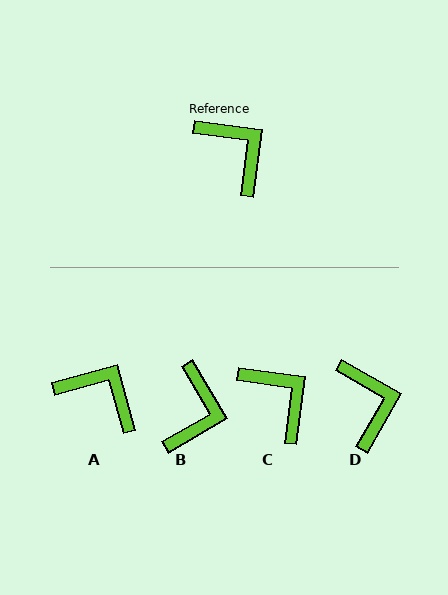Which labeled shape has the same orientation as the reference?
C.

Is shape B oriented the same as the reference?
No, it is off by about 52 degrees.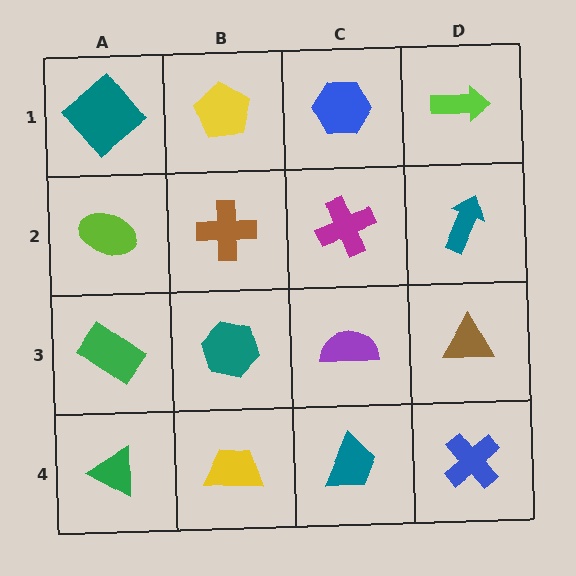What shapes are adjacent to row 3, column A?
A lime ellipse (row 2, column A), a green triangle (row 4, column A), a teal hexagon (row 3, column B).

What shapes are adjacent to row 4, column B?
A teal hexagon (row 3, column B), a green triangle (row 4, column A), a teal trapezoid (row 4, column C).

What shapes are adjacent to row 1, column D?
A teal arrow (row 2, column D), a blue hexagon (row 1, column C).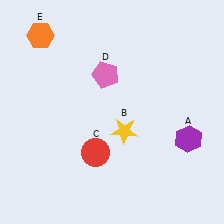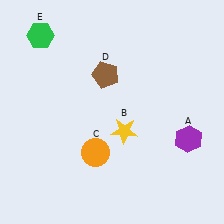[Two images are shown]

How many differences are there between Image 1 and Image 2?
There are 3 differences between the two images.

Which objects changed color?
C changed from red to orange. D changed from pink to brown. E changed from orange to green.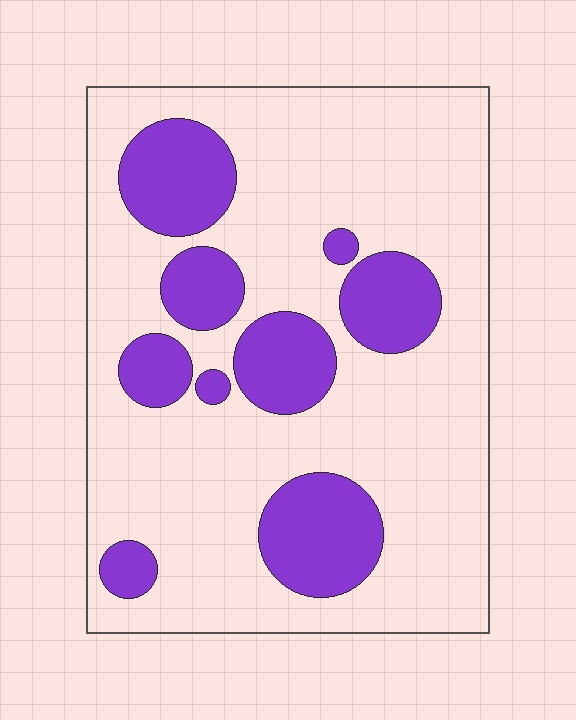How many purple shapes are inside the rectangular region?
9.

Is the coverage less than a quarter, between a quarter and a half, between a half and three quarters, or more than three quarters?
Less than a quarter.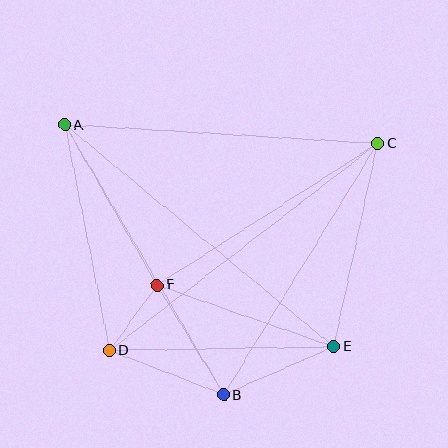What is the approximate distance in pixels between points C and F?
The distance between C and F is approximately 262 pixels.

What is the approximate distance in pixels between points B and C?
The distance between B and C is approximately 295 pixels.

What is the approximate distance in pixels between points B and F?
The distance between B and F is approximately 128 pixels.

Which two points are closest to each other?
Points D and F are closest to each other.